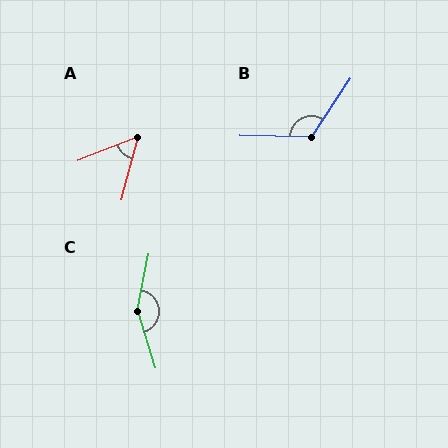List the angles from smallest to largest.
A (54°), B (123°), C (152°).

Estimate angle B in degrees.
Approximately 123 degrees.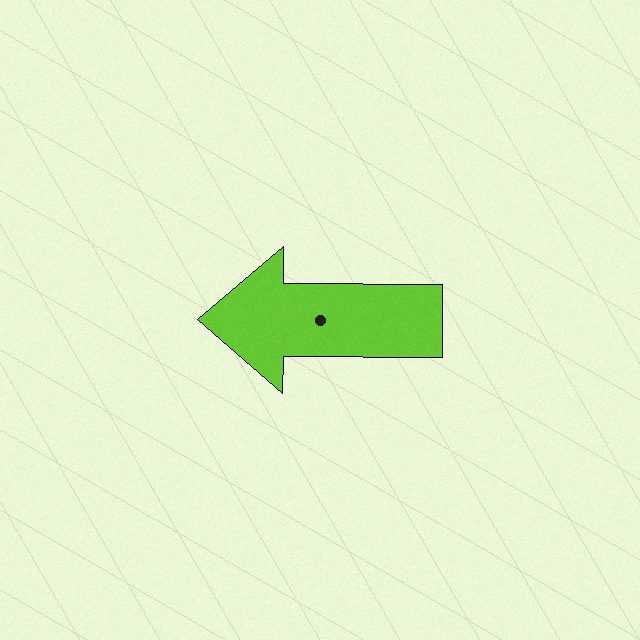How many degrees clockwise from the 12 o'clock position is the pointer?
Approximately 270 degrees.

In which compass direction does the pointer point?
West.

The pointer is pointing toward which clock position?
Roughly 9 o'clock.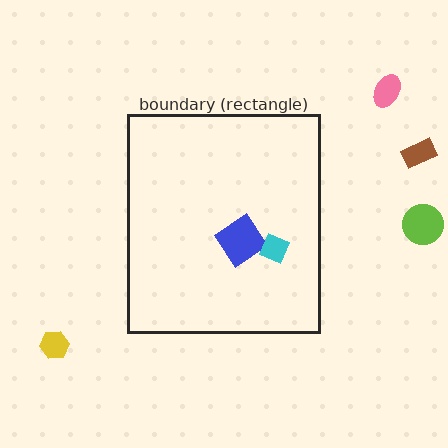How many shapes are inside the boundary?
2 inside, 4 outside.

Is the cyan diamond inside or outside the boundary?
Inside.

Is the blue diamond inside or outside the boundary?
Inside.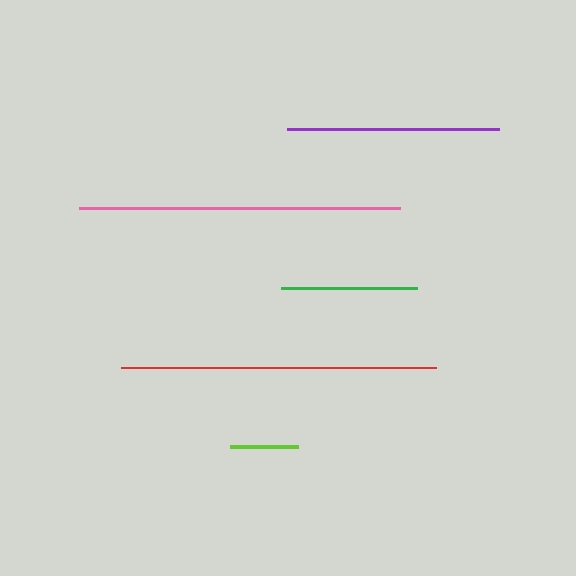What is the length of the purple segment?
The purple segment is approximately 213 pixels long.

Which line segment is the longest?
The pink line is the longest at approximately 321 pixels.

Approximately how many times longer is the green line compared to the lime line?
The green line is approximately 2.0 times the length of the lime line.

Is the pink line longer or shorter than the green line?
The pink line is longer than the green line.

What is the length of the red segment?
The red segment is approximately 315 pixels long.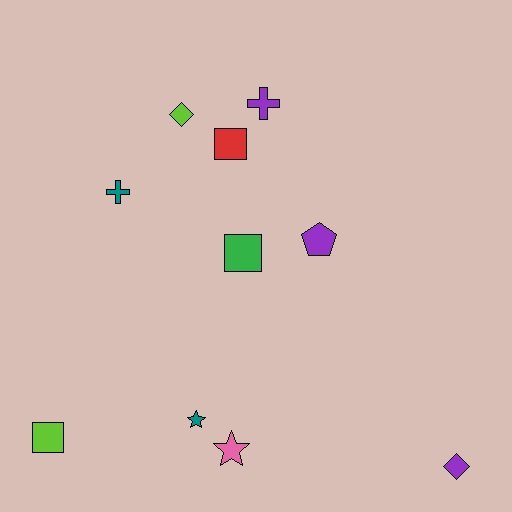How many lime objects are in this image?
There are 2 lime objects.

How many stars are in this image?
There are 2 stars.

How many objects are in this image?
There are 10 objects.